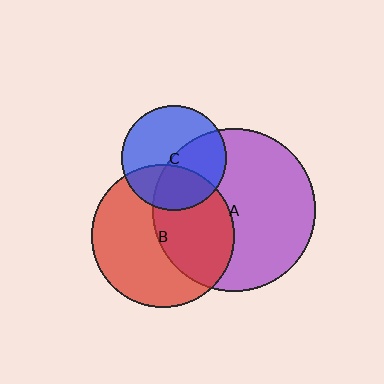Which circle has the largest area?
Circle A (purple).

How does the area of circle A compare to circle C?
Approximately 2.4 times.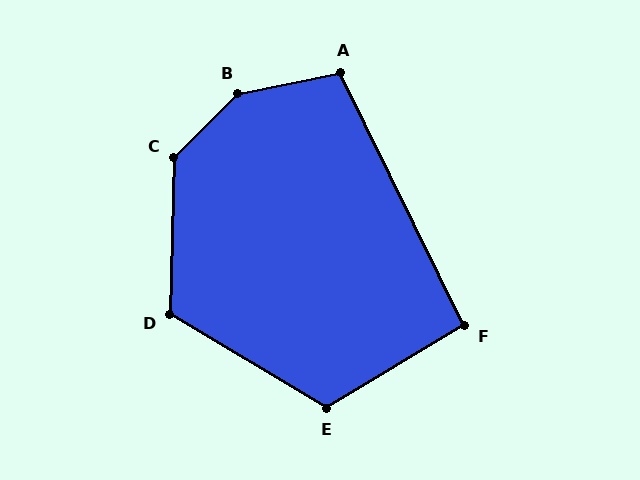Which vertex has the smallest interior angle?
F, at approximately 94 degrees.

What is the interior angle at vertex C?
Approximately 137 degrees (obtuse).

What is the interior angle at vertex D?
Approximately 119 degrees (obtuse).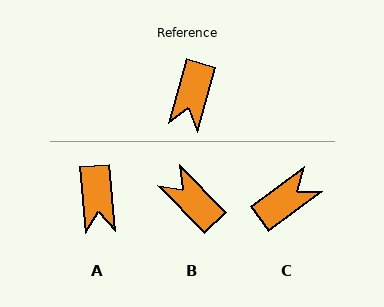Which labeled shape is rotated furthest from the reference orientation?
C, about 142 degrees away.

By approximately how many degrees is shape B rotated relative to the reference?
Approximately 120 degrees clockwise.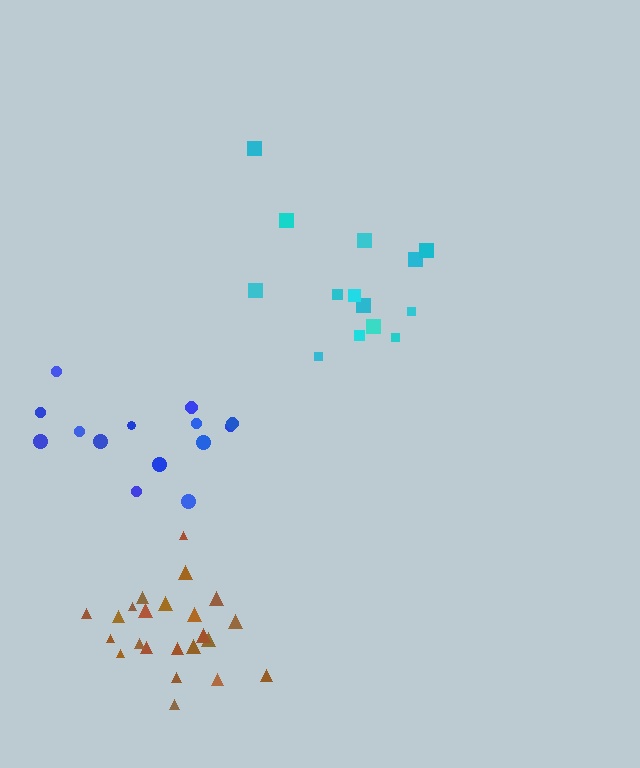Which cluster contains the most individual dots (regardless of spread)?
Brown (23).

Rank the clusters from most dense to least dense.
brown, blue, cyan.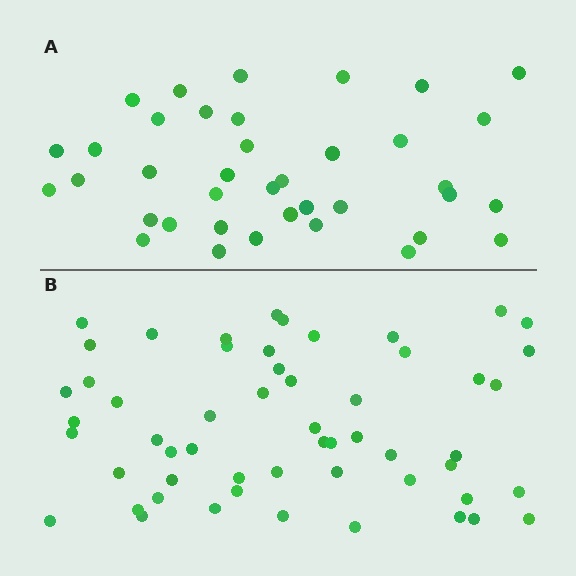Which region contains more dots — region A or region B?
Region B (the bottom region) has more dots.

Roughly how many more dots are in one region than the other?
Region B has approximately 15 more dots than region A.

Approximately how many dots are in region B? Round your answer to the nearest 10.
About 60 dots. (The exact count is 55, which rounds to 60.)